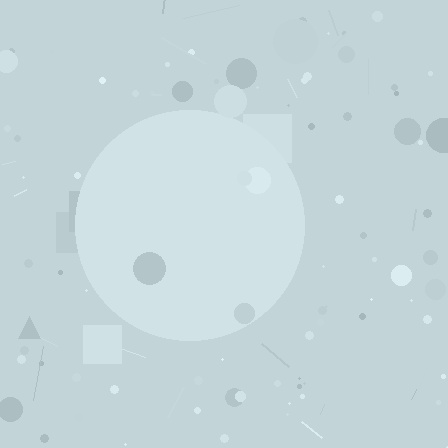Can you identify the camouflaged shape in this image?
The camouflaged shape is a circle.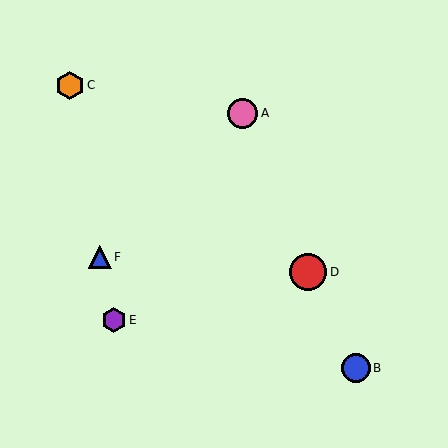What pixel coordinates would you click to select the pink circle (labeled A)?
Click at (243, 113) to select the pink circle A.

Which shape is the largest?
The red circle (labeled D) is the largest.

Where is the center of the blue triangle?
The center of the blue triangle is at (100, 257).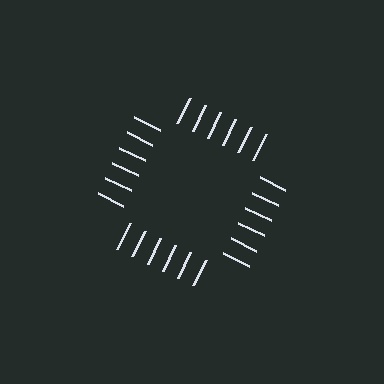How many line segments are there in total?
24 — 6 along each of the 4 edges.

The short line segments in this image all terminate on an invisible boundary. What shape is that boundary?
An illusory square — the line segments terminate on its edges but no continuous stroke is drawn.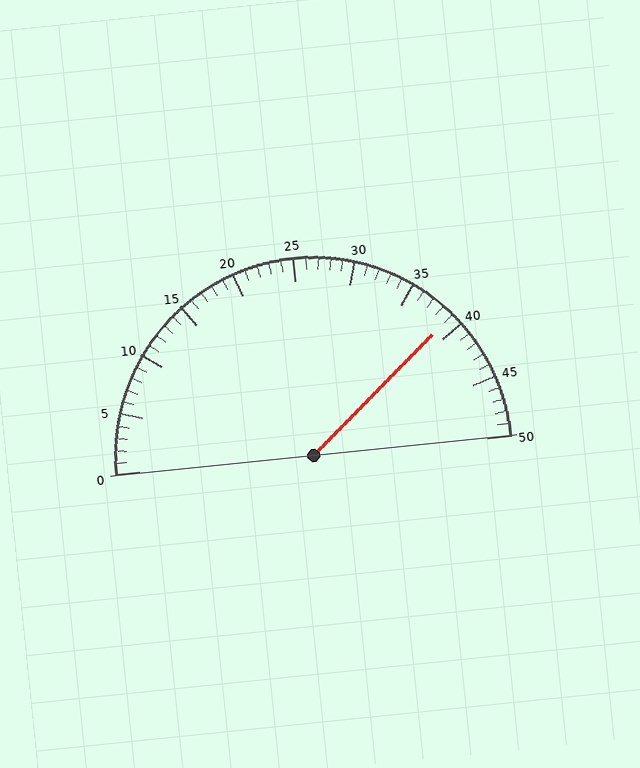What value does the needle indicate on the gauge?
The needle indicates approximately 39.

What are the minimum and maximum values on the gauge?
The gauge ranges from 0 to 50.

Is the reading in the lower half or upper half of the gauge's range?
The reading is in the upper half of the range (0 to 50).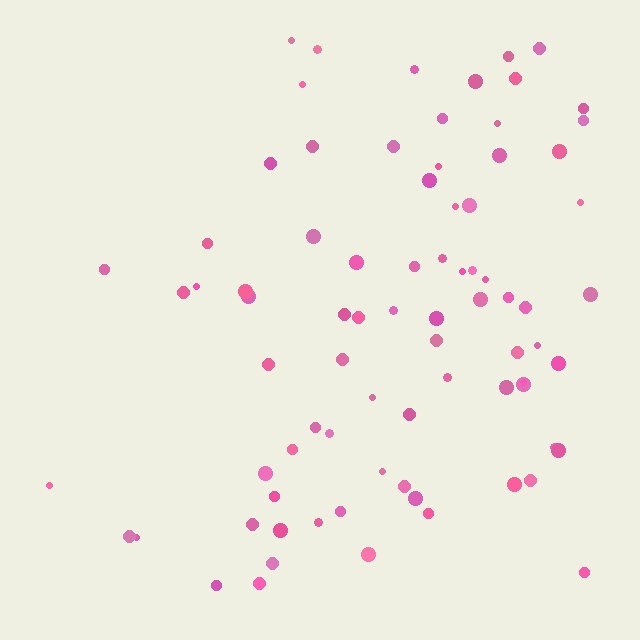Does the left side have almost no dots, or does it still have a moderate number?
Still a moderate number, just noticeably fewer than the right.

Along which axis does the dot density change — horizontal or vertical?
Horizontal.